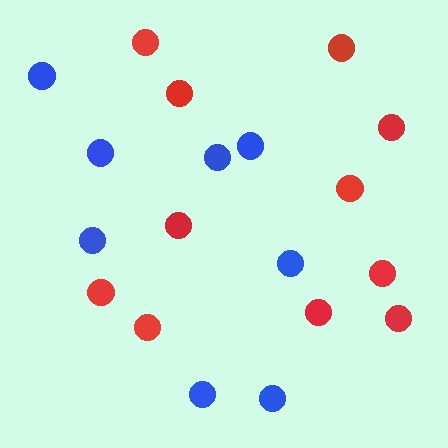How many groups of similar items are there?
There are 2 groups: one group of blue circles (8) and one group of red circles (11).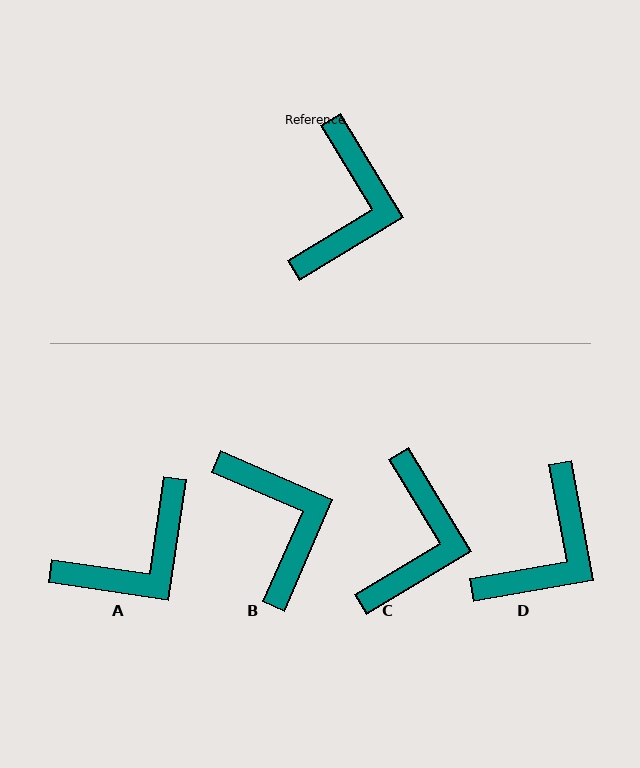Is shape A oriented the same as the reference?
No, it is off by about 40 degrees.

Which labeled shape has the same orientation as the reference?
C.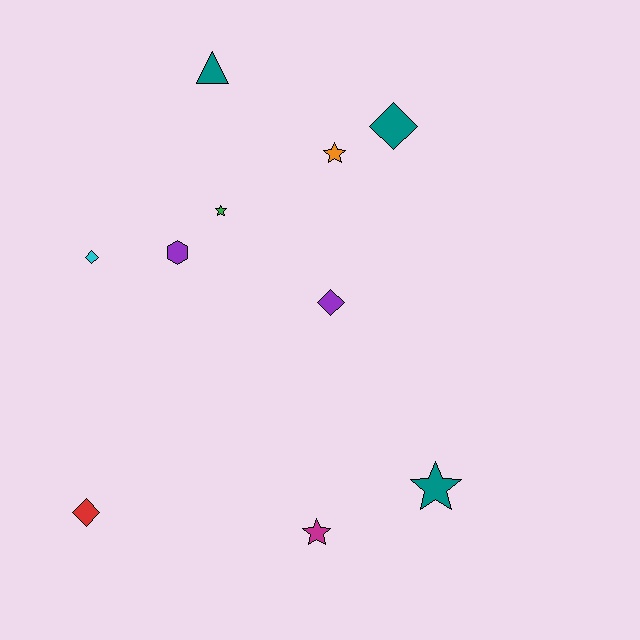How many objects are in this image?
There are 10 objects.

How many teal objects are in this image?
There are 3 teal objects.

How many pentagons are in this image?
There are no pentagons.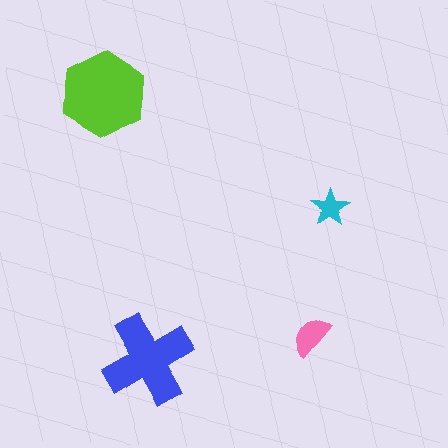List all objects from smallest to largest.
The cyan star, the pink semicircle, the blue cross, the lime hexagon.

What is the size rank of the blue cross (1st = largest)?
2nd.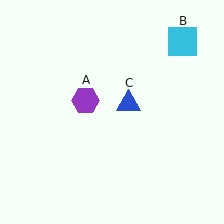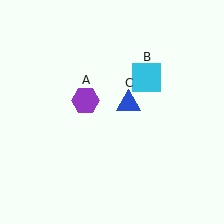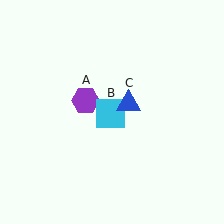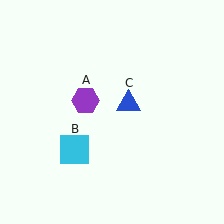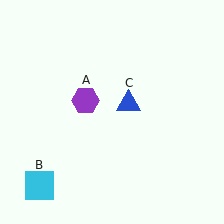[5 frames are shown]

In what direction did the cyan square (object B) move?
The cyan square (object B) moved down and to the left.